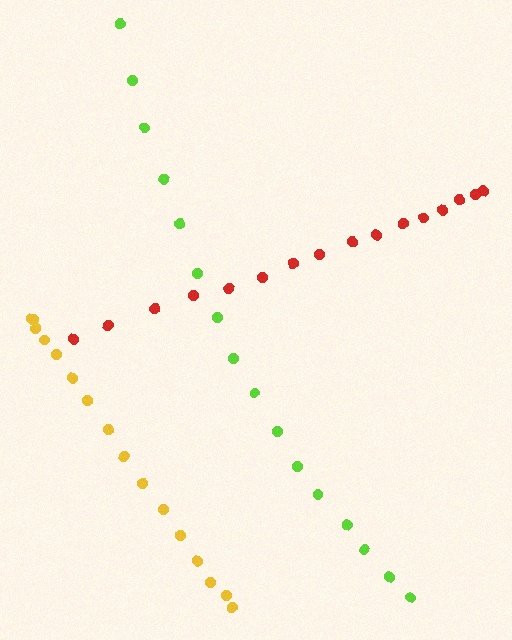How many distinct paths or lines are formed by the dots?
There are 3 distinct paths.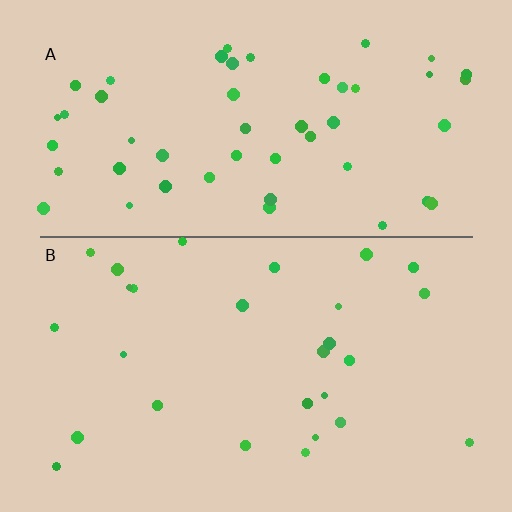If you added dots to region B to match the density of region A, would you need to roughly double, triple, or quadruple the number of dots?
Approximately double.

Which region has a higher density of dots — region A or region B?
A (the top).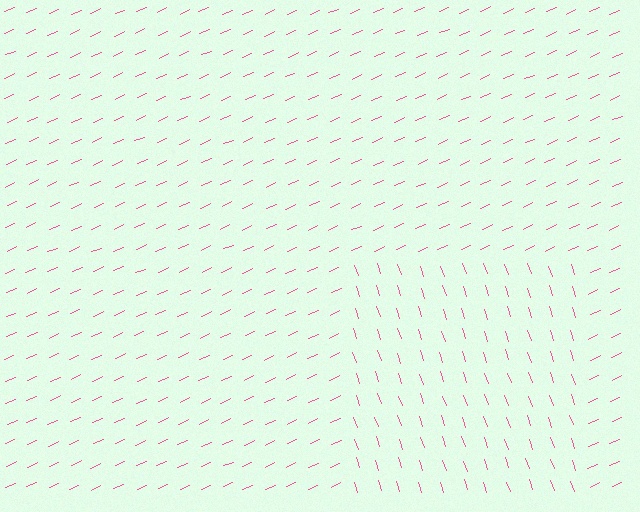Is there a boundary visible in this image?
Yes, there is a texture boundary formed by a change in line orientation.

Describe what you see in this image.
The image is filled with small pink line segments. A rectangle region in the image has lines oriented differently from the surrounding lines, creating a visible texture boundary.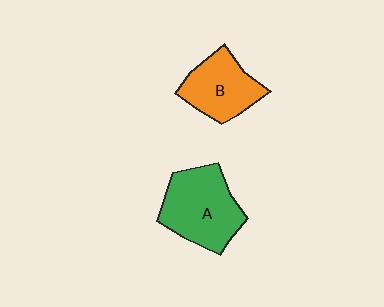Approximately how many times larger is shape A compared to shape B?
Approximately 1.3 times.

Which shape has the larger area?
Shape A (green).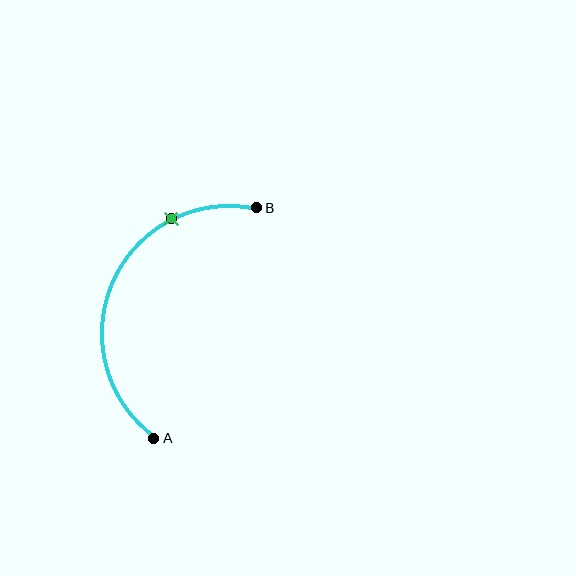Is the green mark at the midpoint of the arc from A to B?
No. The green mark lies on the arc but is closer to endpoint B. The arc midpoint would be at the point on the curve equidistant along the arc from both A and B.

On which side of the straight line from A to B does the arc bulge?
The arc bulges to the left of the straight line connecting A and B.